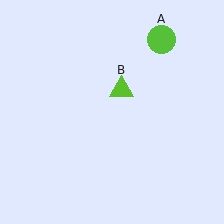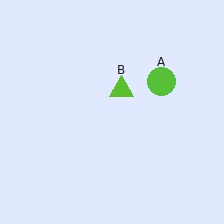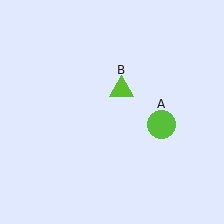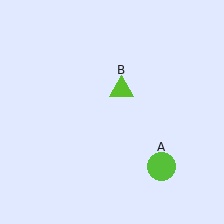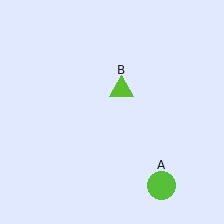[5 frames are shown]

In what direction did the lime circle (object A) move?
The lime circle (object A) moved down.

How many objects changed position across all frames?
1 object changed position: lime circle (object A).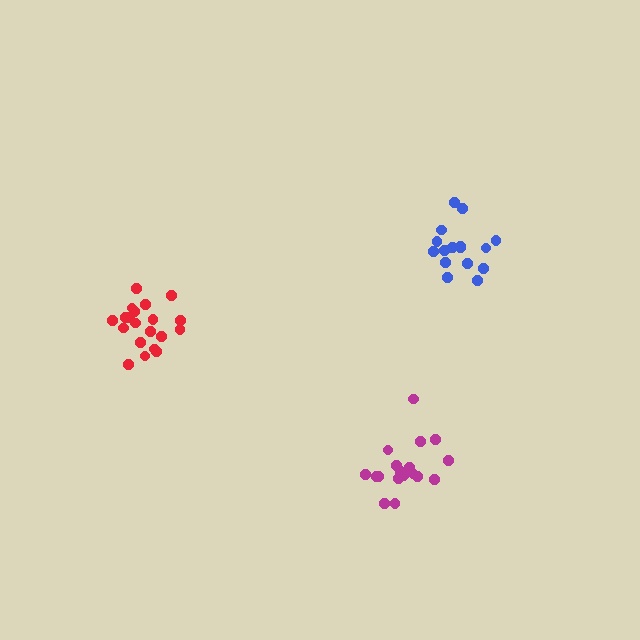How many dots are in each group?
Group 1: 16 dots, Group 2: 18 dots, Group 3: 20 dots (54 total).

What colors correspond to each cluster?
The clusters are colored: blue, magenta, red.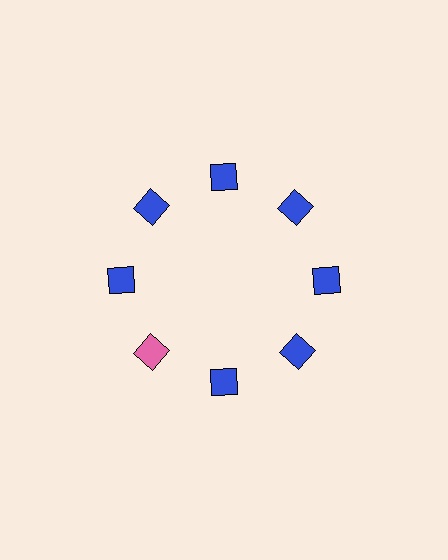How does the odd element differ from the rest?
It has a different color: pink instead of blue.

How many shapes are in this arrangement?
There are 8 shapes arranged in a ring pattern.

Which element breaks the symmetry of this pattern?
The pink diamond at roughly the 8 o'clock position breaks the symmetry. All other shapes are blue diamonds.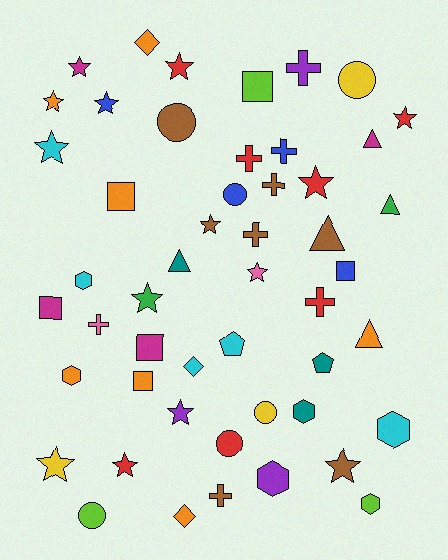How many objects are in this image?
There are 50 objects.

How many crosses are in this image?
There are 8 crosses.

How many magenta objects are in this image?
There are 4 magenta objects.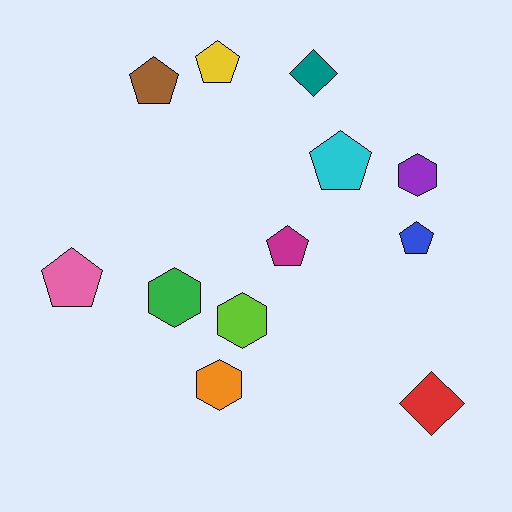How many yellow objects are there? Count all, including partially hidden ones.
There is 1 yellow object.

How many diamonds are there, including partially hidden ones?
There are 2 diamonds.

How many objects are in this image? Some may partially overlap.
There are 12 objects.